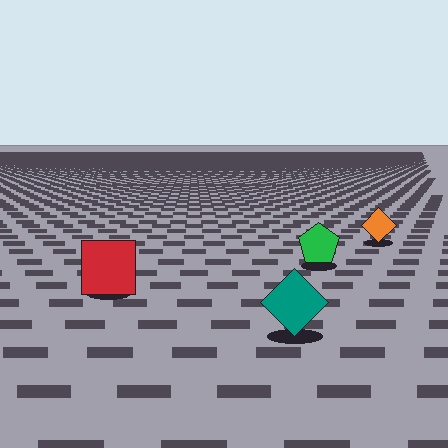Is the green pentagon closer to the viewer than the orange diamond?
Yes. The green pentagon is closer — you can tell from the texture gradient: the ground texture is coarser near it.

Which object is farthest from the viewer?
The orange diamond is farthest from the viewer. It appears smaller and the ground texture around it is denser.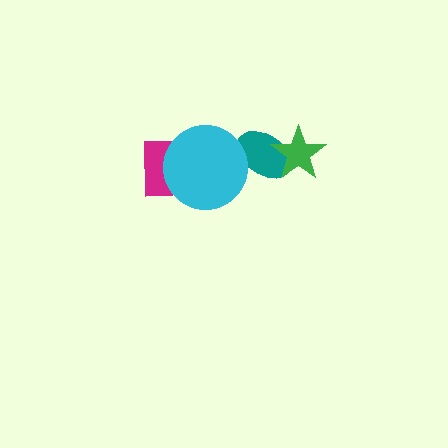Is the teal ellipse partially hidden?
Yes, it is partially covered by another shape.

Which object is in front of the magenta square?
The cyan circle is in front of the magenta square.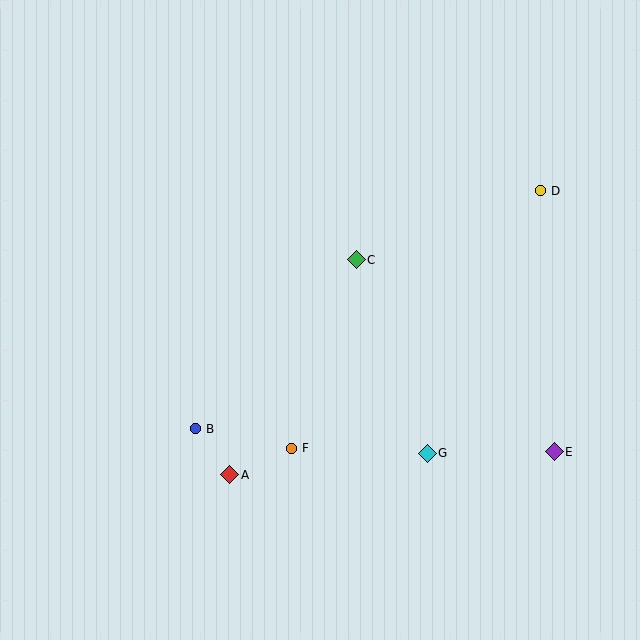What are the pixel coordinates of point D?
Point D is at (540, 191).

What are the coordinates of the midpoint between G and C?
The midpoint between G and C is at (392, 357).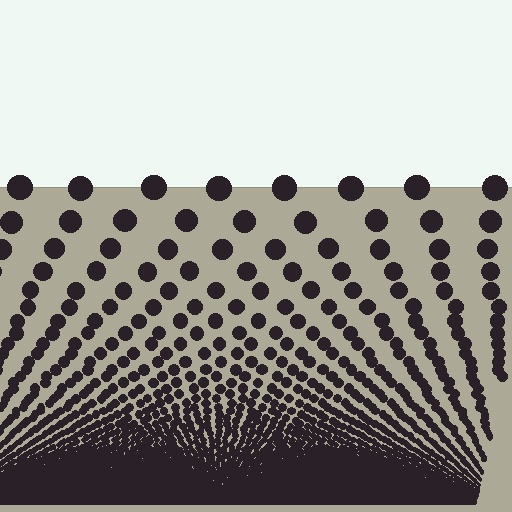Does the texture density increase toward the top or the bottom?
Density increases toward the bottom.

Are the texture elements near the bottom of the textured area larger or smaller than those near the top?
Smaller. The gradient is inverted — elements near the bottom are smaller and denser.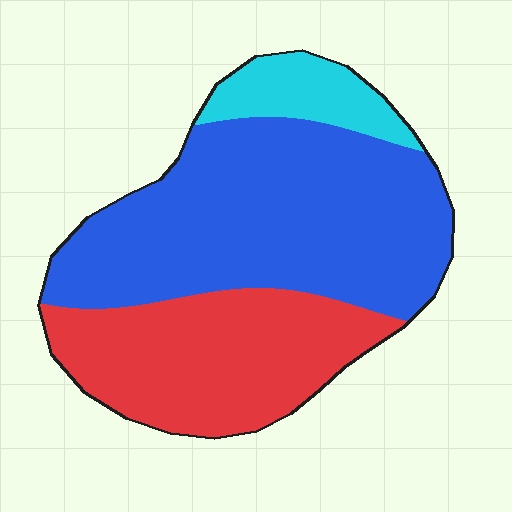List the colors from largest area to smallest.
From largest to smallest: blue, red, cyan.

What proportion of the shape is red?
Red covers around 35% of the shape.